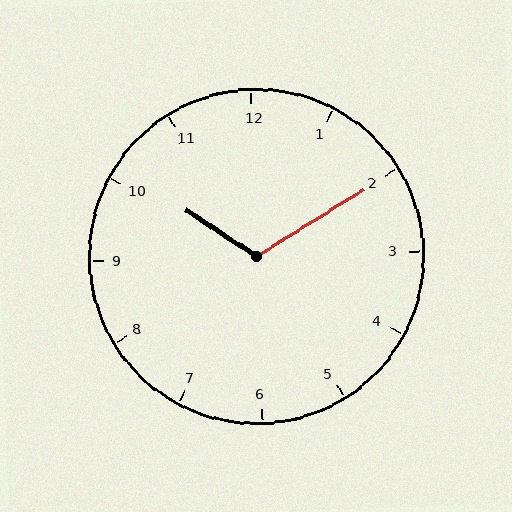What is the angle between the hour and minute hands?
Approximately 115 degrees.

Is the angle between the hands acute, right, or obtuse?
It is obtuse.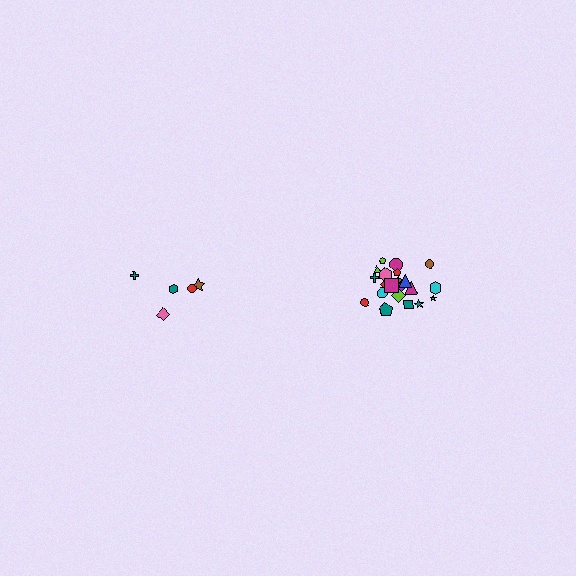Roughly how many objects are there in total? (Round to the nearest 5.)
Roughly 25 objects in total.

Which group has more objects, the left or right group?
The right group.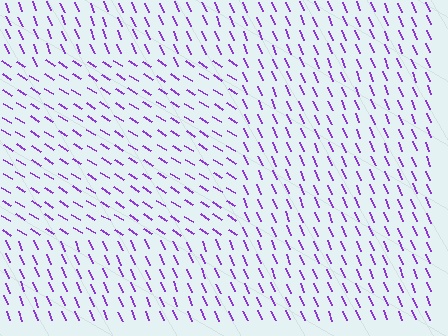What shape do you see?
I see a rectangle.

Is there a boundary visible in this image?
Yes, there is a texture boundary formed by a change in line orientation.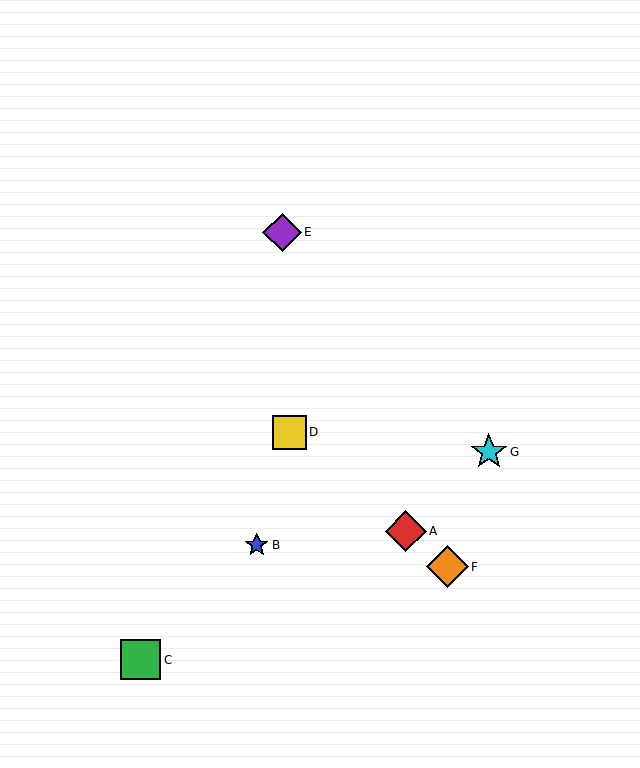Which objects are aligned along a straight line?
Objects A, D, F are aligned along a straight line.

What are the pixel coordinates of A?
Object A is at (406, 531).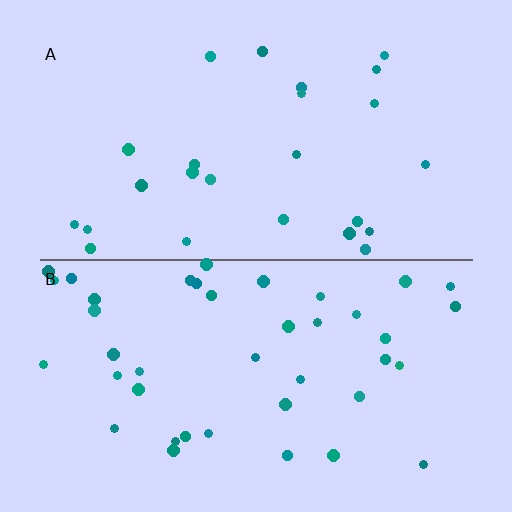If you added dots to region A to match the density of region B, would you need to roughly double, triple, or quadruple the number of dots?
Approximately double.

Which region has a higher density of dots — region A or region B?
B (the bottom).